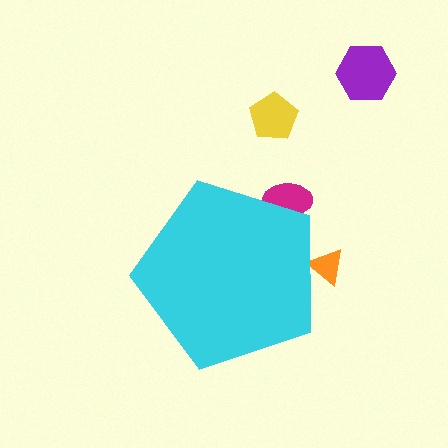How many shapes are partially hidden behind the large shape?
2 shapes are partially hidden.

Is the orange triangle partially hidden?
Yes, the orange triangle is partially hidden behind the cyan pentagon.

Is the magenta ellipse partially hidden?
Yes, the magenta ellipse is partially hidden behind the cyan pentagon.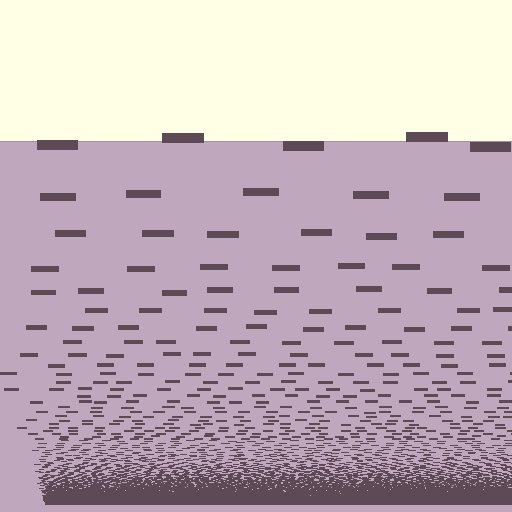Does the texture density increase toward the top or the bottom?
Density increases toward the bottom.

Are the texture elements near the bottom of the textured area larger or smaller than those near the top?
Smaller. The gradient is inverted — elements near the bottom are smaller and denser.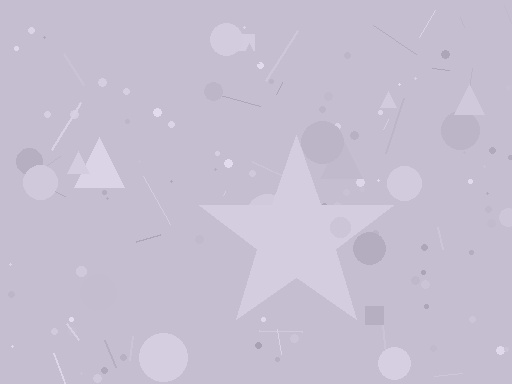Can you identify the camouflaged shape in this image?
The camouflaged shape is a star.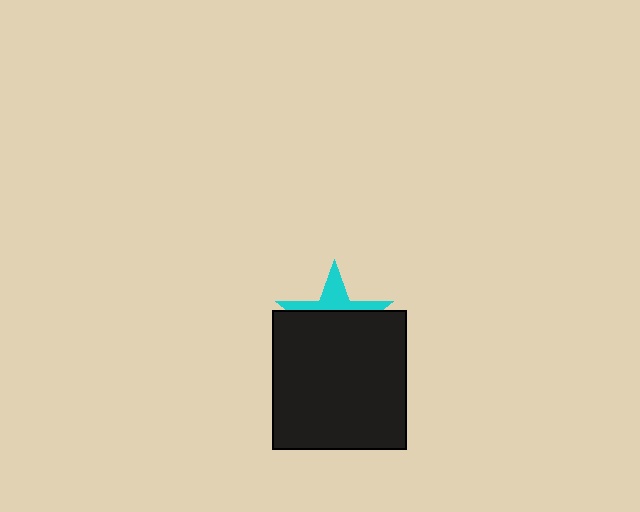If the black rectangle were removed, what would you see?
You would see the complete cyan star.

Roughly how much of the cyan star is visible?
A small part of it is visible (roughly 33%).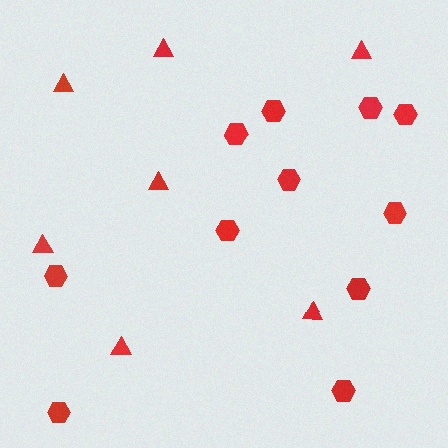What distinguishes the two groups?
There are 2 groups: one group of triangles (7) and one group of hexagons (11).